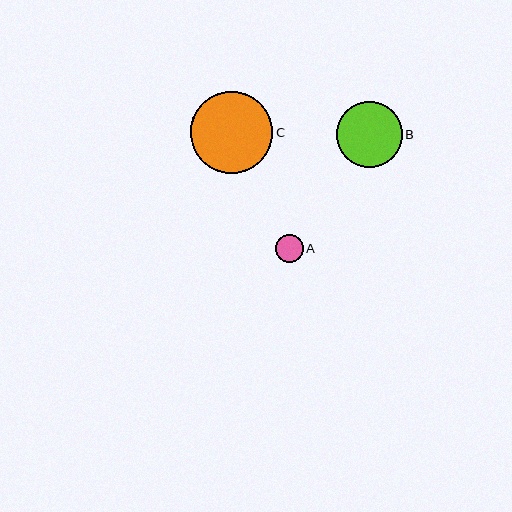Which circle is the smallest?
Circle A is the smallest with a size of approximately 28 pixels.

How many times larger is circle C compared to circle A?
Circle C is approximately 2.9 times the size of circle A.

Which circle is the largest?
Circle C is the largest with a size of approximately 82 pixels.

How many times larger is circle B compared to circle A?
Circle B is approximately 2.4 times the size of circle A.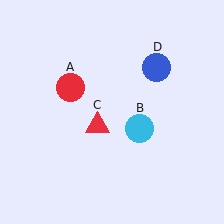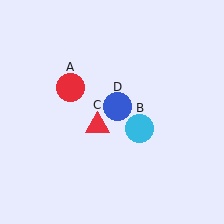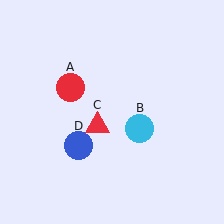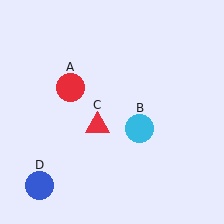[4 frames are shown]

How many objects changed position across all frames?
1 object changed position: blue circle (object D).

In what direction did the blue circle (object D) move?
The blue circle (object D) moved down and to the left.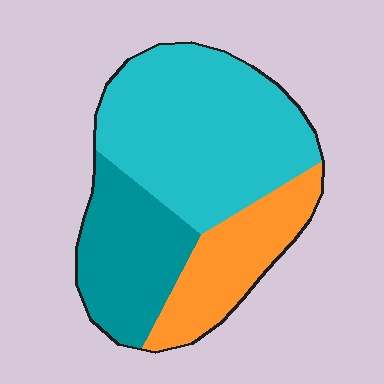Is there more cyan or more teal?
Cyan.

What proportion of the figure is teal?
Teal takes up about one quarter (1/4) of the figure.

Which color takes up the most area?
Cyan, at roughly 50%.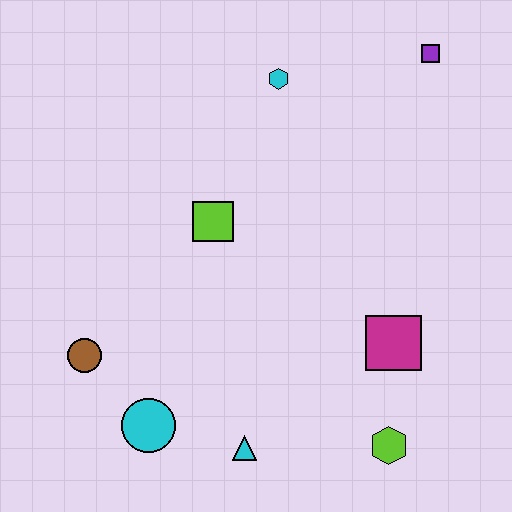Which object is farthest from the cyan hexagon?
The lime hexagon is farthest from the cyan hexagon.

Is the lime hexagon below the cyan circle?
Yes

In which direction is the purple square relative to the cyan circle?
The purple square is above the cyan circle.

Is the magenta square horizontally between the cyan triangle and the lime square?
No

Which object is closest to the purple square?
The cyan hexagon is closest to the purple square.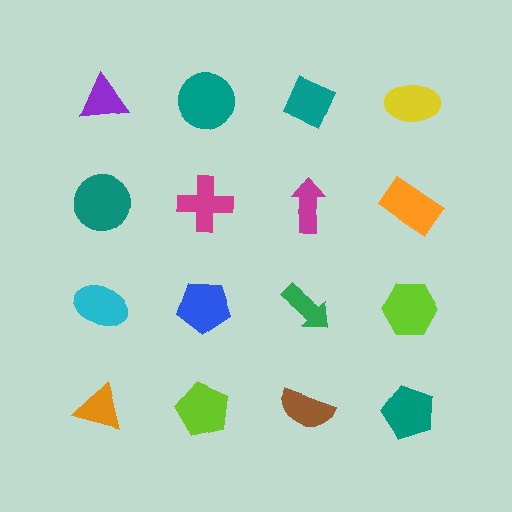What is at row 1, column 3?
A teal diamond.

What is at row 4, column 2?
A lime pentagon.